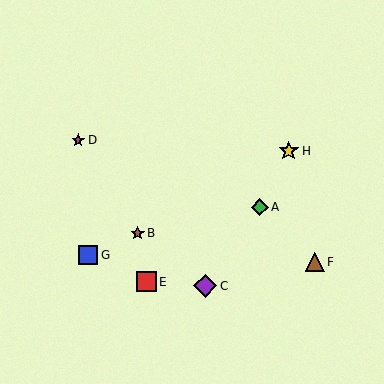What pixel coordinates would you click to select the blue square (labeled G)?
Click at (88, 255) to select the blue square G.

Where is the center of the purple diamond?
The center of the purple diamond is at (205, 286).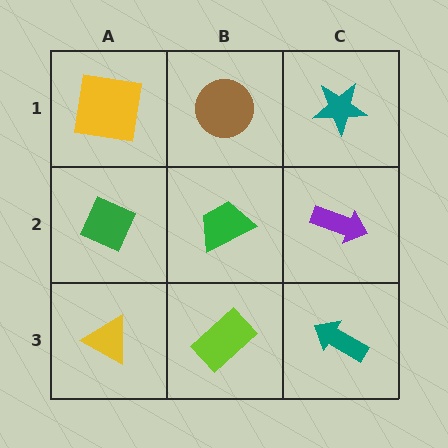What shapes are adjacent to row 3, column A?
A green diamond (row 2, column A), a lime rectangle (row 3, column B).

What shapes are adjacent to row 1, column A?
A green diamond (row 2, column A), a brown circle (row 1, column B).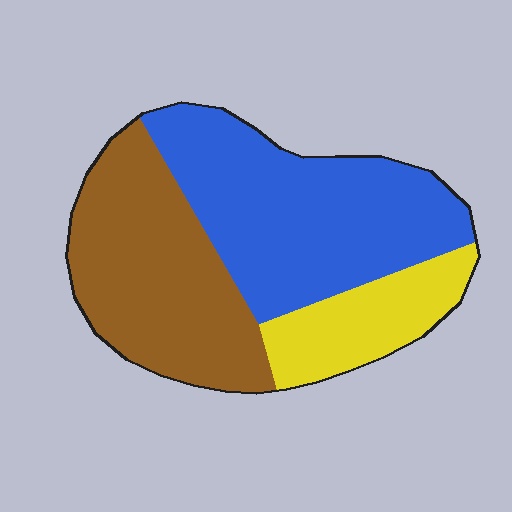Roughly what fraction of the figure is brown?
Brown takes up about three eighths (3/8) of the figure.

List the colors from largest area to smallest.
From largest to smallest: blue, brown, yellow.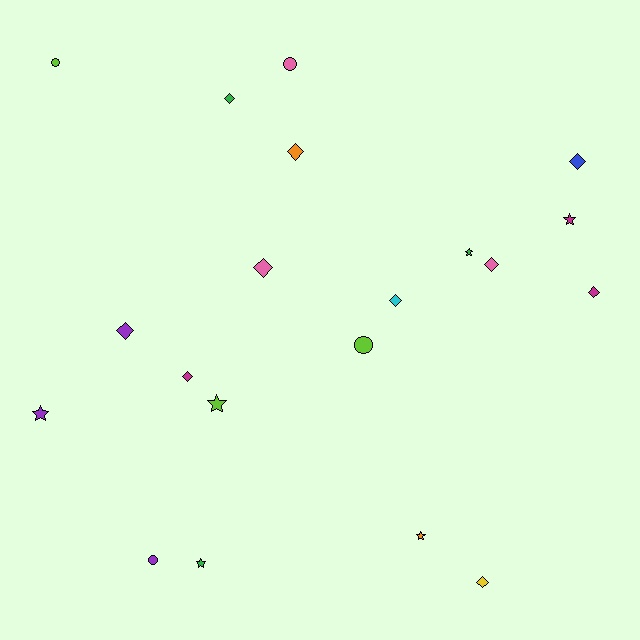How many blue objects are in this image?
There is 1 blue object.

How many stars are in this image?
There are 6 stars.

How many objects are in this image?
There are 20 objects.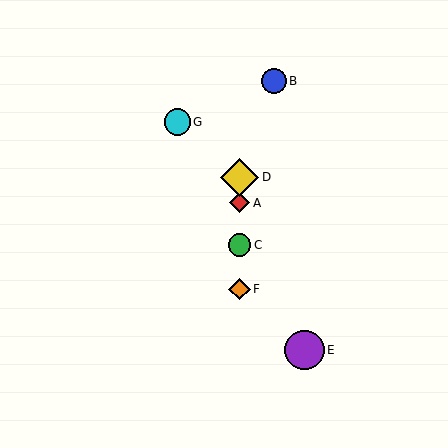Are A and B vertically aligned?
No, A is at x≈240 and B is at x≈274.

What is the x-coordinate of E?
Object E is at x≈304.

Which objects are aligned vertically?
Objects A, C, D, F are aligned vertically.